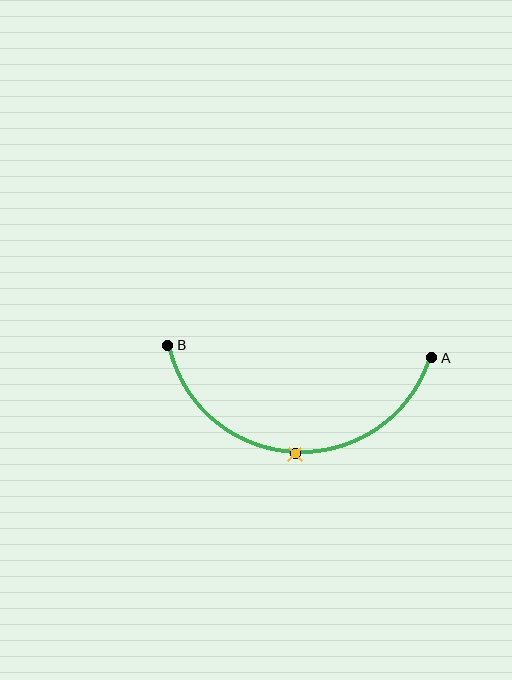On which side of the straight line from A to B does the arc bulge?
The arc bulges below the straight line connecting A and B.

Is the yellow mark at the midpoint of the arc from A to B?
Yes. The yellow mark lies on the arc at equal arc-length from both A and B — it is the arc midpoint.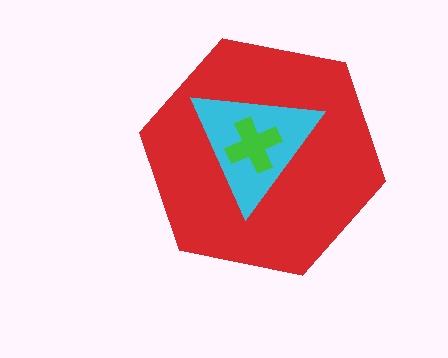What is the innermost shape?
The green cross.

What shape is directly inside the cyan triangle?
The green cross.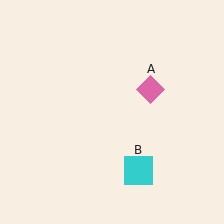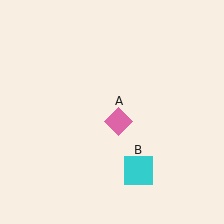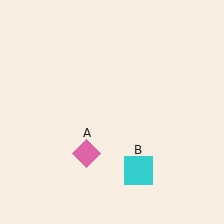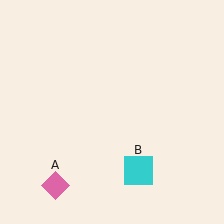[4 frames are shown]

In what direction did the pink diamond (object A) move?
The pink diamond (object A) moved down and to the left.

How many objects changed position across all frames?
1 object changed position: pink diamond (object A).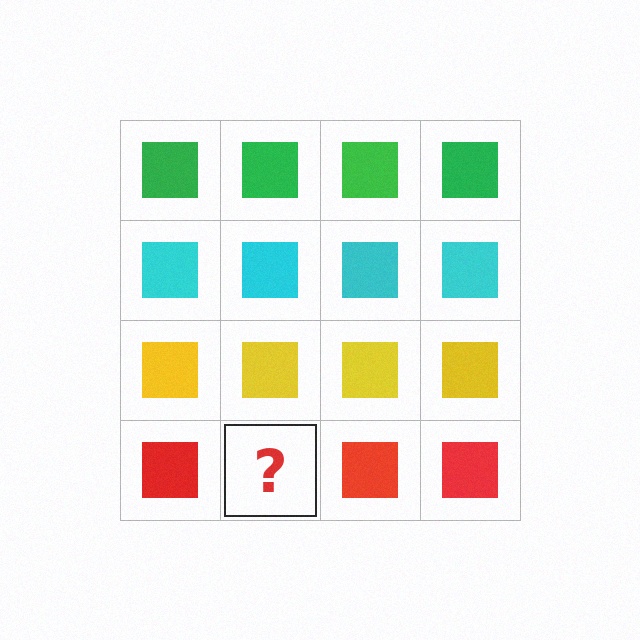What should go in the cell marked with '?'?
The missing cell should contain a red square.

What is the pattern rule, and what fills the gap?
The rule is that each row has a consistent color. The gap should be filled with a red square.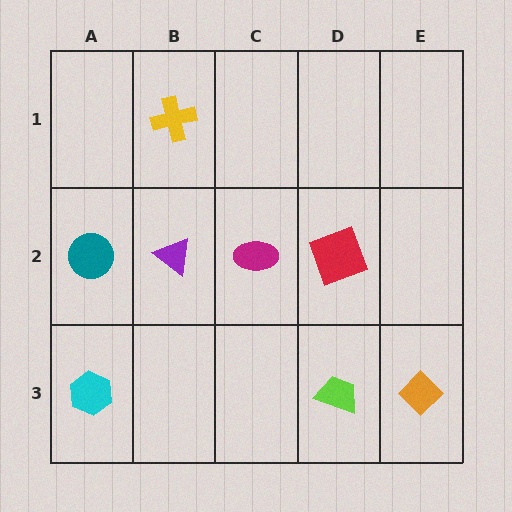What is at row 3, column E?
An orange diamond.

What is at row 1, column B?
A yellow cross.